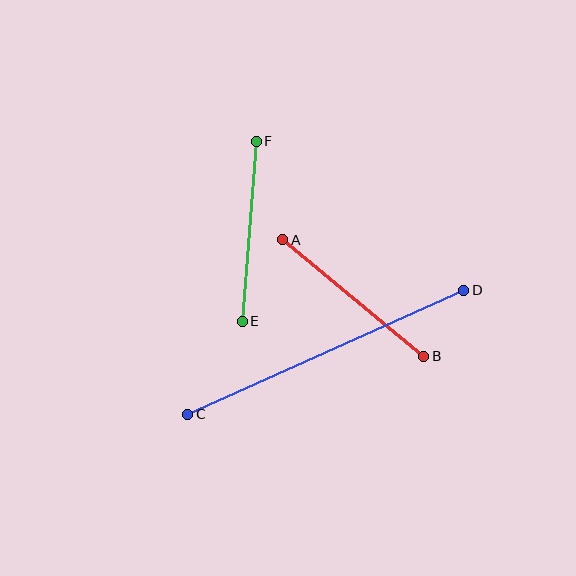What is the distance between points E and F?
The distance is approximately 181 pixels.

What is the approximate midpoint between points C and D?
The midpoint is at approximately (326, 352) pixels.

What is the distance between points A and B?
The distance is approximately 183 pixels.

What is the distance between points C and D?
The distance is approximately 302 pixels.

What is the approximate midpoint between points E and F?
The midpoint is at approximately (249, 231) pixels.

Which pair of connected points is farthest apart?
Points C and D are farthest apart.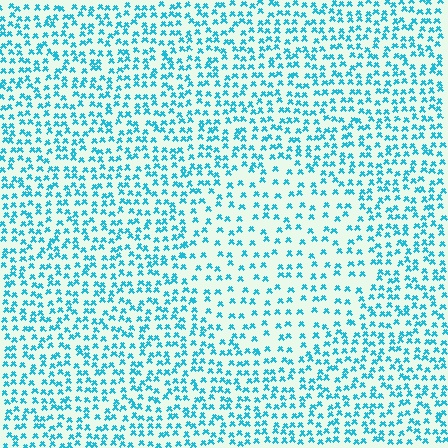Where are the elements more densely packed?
The elements are more densely packed outside the circle boundary.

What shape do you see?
I see a circle.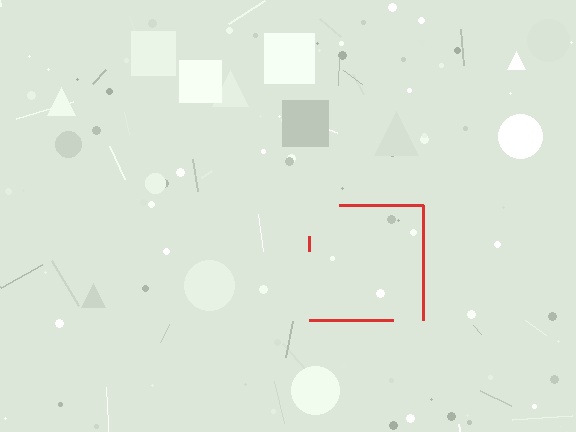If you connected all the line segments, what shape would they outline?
They would outline a square.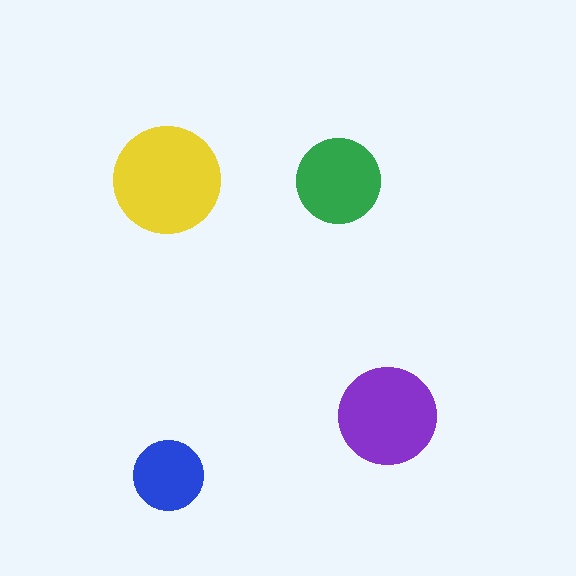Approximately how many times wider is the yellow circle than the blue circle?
About 1.5 times wider.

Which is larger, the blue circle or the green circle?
The green one.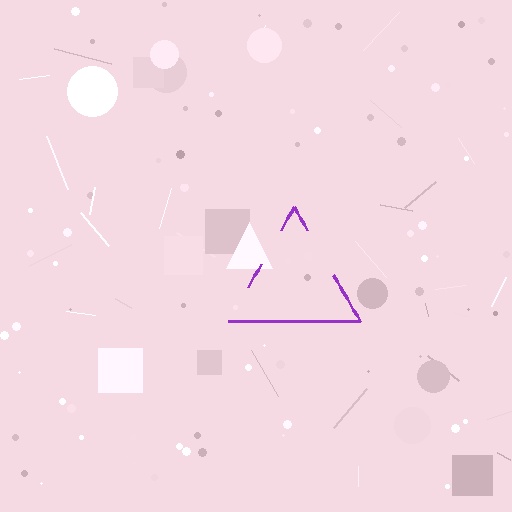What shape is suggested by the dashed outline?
The dashed outline suggests a triangle.